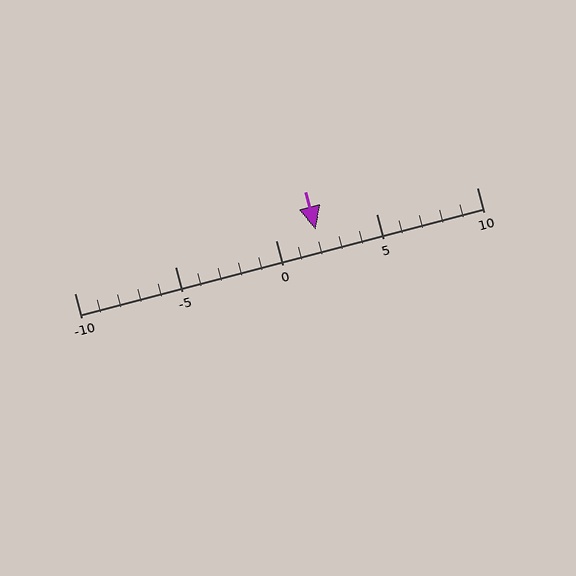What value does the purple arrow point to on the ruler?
The purple arrow points to approximately 2.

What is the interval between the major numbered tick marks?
The major tick marks are spaced 5 units apart.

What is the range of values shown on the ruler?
The ruler shows values from -10 to 10.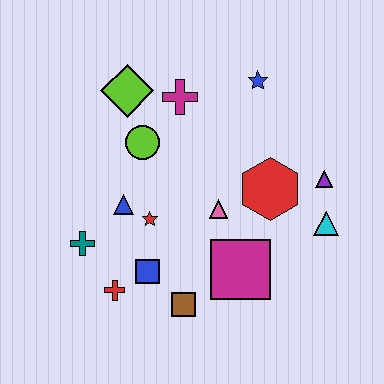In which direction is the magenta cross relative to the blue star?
The magenta cross is to the left of the blue star.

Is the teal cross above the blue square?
Yes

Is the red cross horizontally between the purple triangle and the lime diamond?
No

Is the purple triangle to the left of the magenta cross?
No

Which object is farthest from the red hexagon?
The teal cross is farthest from the red hexagon.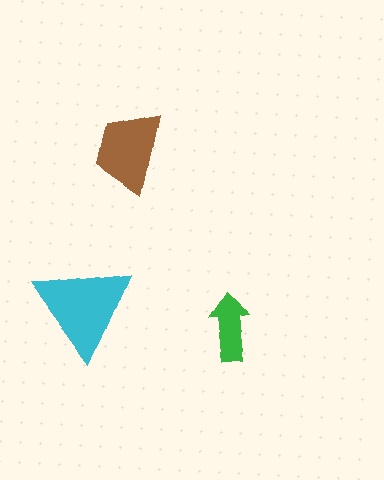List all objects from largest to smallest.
The cyan triangle, the brown trapezoid, the green arrow.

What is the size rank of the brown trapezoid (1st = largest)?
2nd.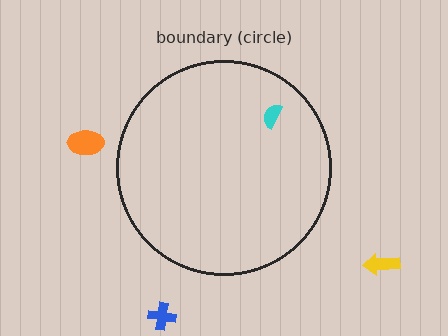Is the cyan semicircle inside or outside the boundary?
Inside.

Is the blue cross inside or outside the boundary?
Outside.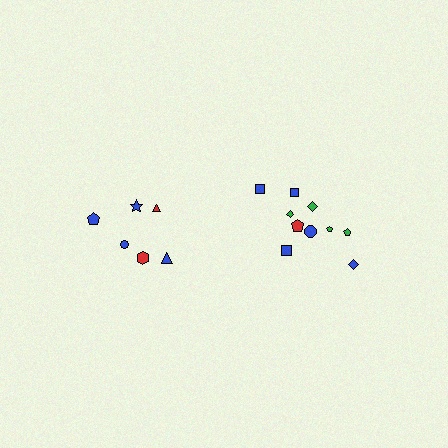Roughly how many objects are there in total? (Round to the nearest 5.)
Roughly 15 objects in total.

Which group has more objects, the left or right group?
The right group.